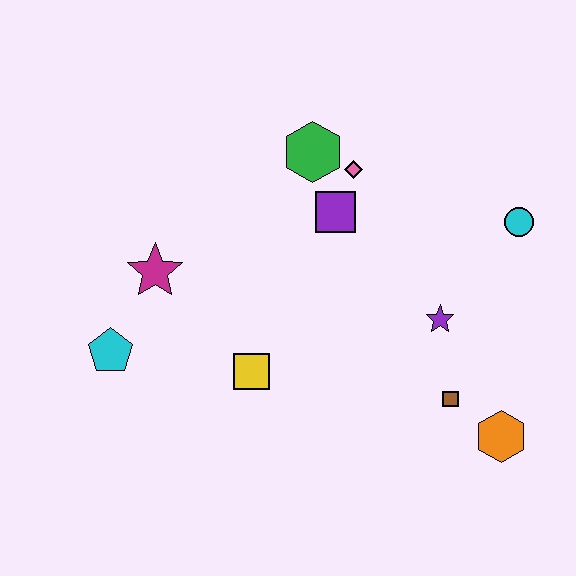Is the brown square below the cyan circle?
Yes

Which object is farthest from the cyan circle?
The cyan pentagon is farthest from the cyan circle.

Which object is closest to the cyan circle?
The purple star is closest to the cyan circle.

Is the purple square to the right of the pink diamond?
No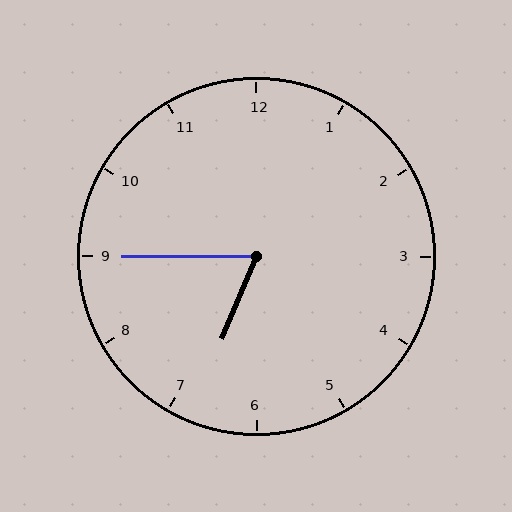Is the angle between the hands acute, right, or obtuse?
It is acute.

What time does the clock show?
6:45.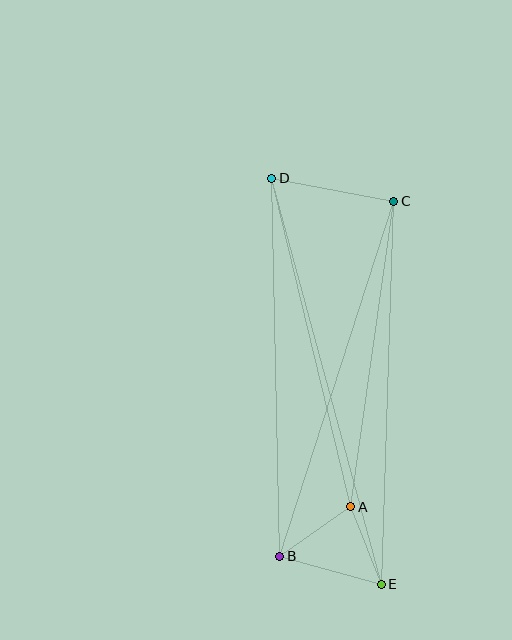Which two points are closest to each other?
Points A and E are closest to each other.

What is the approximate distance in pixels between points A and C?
The distance between A and C is approximately 309 pixels.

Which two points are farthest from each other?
Points D and E are farthest from each other.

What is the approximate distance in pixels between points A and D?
The distance between A and D is approximately 338 pixels.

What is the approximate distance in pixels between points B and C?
The distance between B and C is approximately 373 pixels.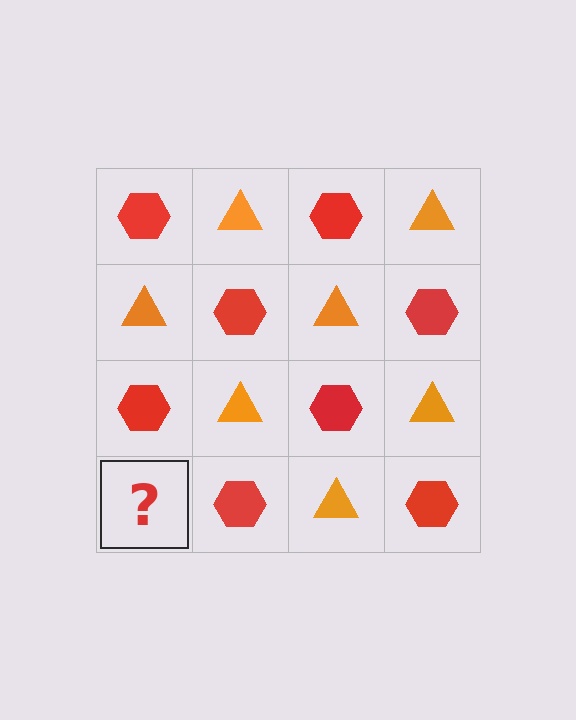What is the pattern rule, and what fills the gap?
The rule is that it alternates red hexagon and orange triangle in a checkerboard pattern. The gap should be filled with an orange triangle.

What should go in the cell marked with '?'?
The missing cell should contain an orange triangle.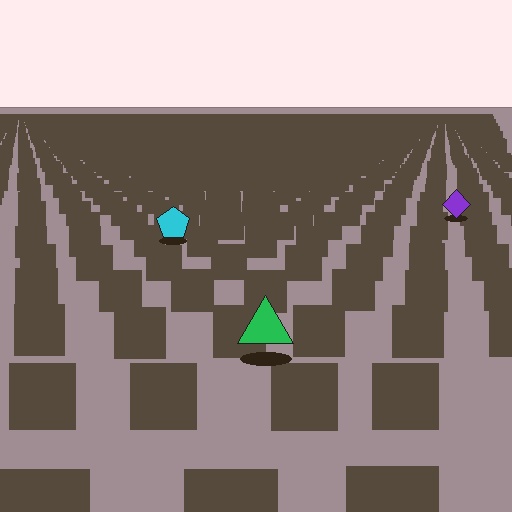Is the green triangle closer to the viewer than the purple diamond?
Yes. The green triangle is closer — you can tell from the texture gradient: the ground texture is coarser near it.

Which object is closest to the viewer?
The green triangle is closest. The texture marks near it are larger and more spread out.